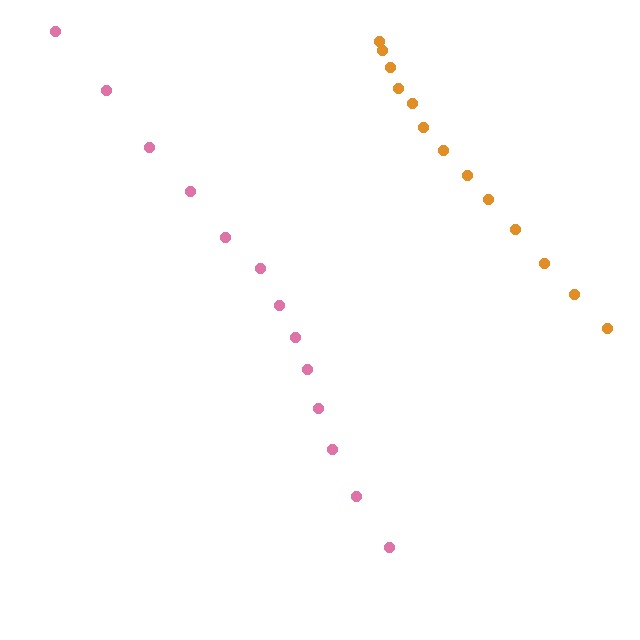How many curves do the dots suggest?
There are 2 distinct paths.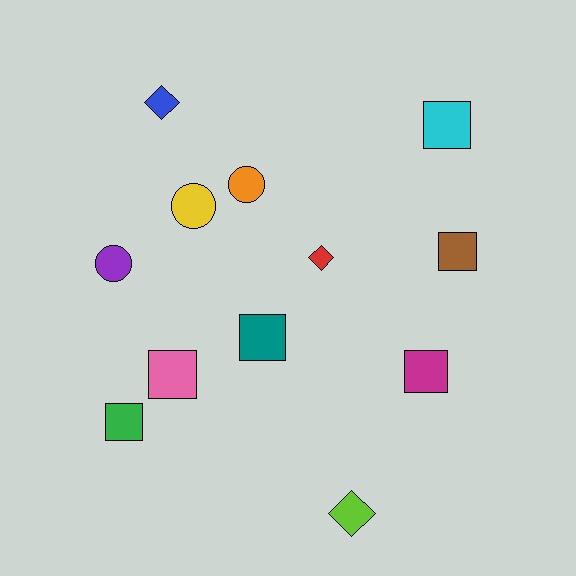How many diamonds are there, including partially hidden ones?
There are 3 diamonds.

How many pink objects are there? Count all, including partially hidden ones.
There is 1 pink object.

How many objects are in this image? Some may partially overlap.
There are 12 objects.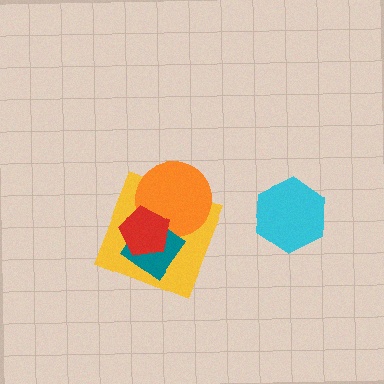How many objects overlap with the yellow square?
3 objects overlap with the yellow square.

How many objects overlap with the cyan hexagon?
0 objects overlap with the cyan hexagon.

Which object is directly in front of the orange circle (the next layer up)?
The teal diamond is directly in front of the orange circle.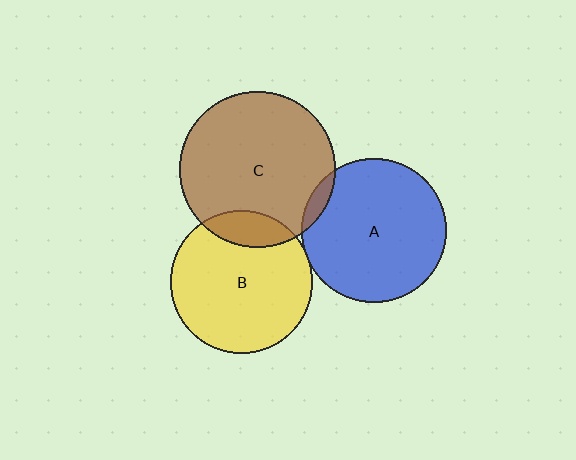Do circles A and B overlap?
Yes.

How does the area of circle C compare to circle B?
Approximately 1.2 times.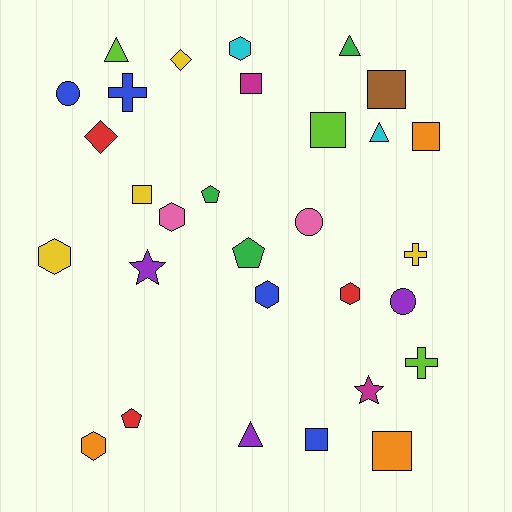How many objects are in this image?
There are 30 objects.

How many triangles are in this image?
There are 4 triangles.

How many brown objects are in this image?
There is 1 brown object.